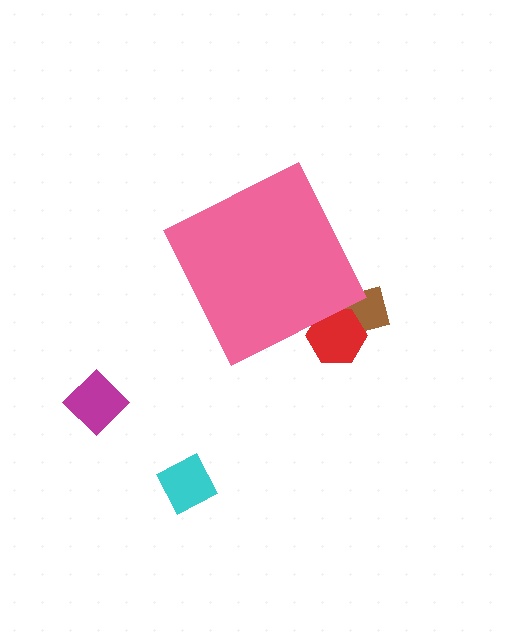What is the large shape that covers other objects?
A pink diamond.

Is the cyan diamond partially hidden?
No, the cyan diamond is fully visible.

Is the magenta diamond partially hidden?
No, the magenta diamond is fully visible.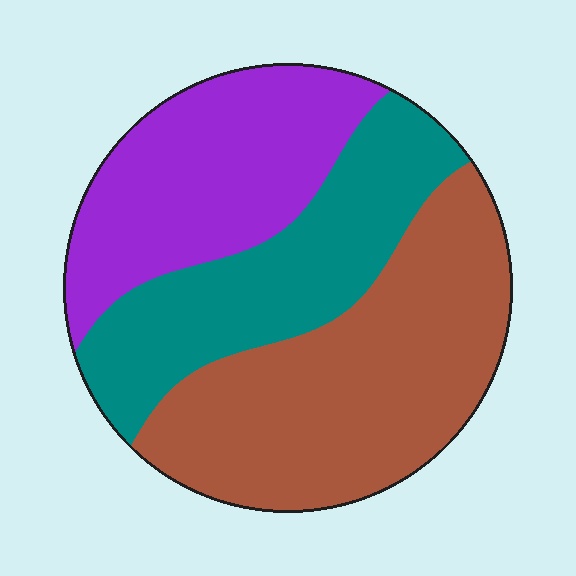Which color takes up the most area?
Brown, at roughly 40%.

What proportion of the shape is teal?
Teal covers 29% of the shape.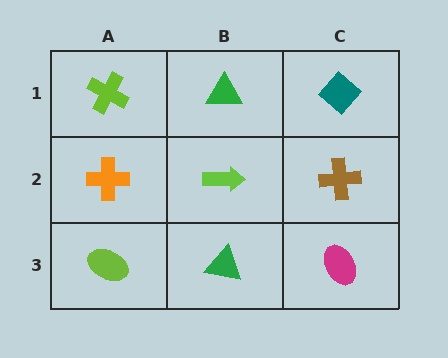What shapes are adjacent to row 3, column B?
A lime arrow (row 2, column B), a lime ellipse (row 3, column A), a magenta ellipse (row 3, column C).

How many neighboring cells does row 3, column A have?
2.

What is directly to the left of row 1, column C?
A green triangle.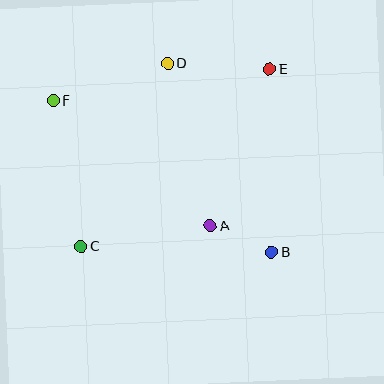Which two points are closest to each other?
Points A and B are closest to each other.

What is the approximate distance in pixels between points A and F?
The distance between A and F is approximately 201 pixels.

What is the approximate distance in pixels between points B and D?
The distance between B and D is approximately 216 pixels.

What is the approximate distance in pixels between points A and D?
The distance between A and D is approximately 168 pixels.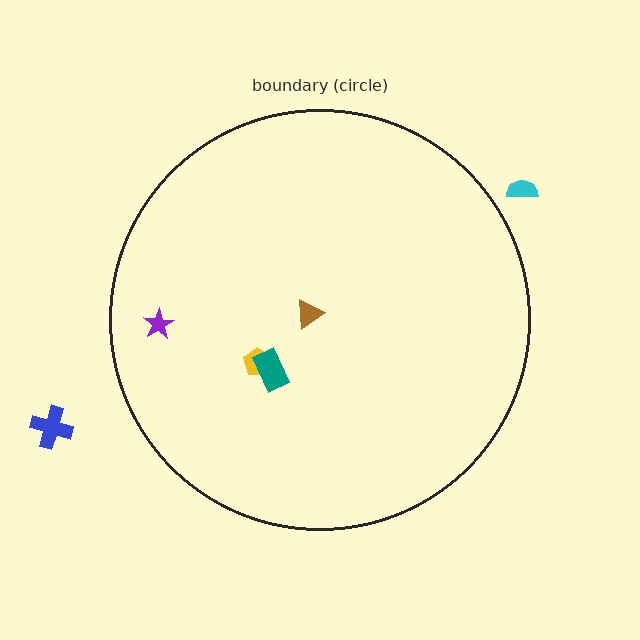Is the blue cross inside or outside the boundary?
Outside.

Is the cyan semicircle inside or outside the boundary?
Outside.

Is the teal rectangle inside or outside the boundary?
Inside.